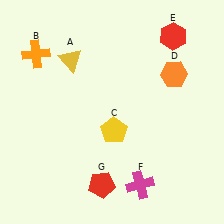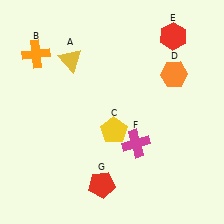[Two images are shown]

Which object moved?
The magenta cross (F) moved up.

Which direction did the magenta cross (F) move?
The magenta cross (F) moved up.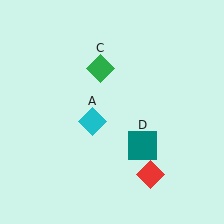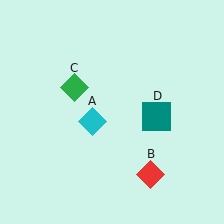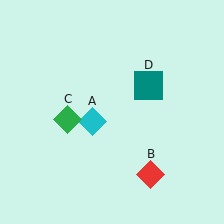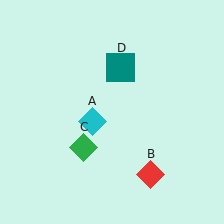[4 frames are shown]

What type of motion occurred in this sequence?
The green diamond (object C), teal square (object D) rotated counterclockwise around the center of the scene.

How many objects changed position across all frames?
2 objects changed position: green diamond (object C), teal square (object D).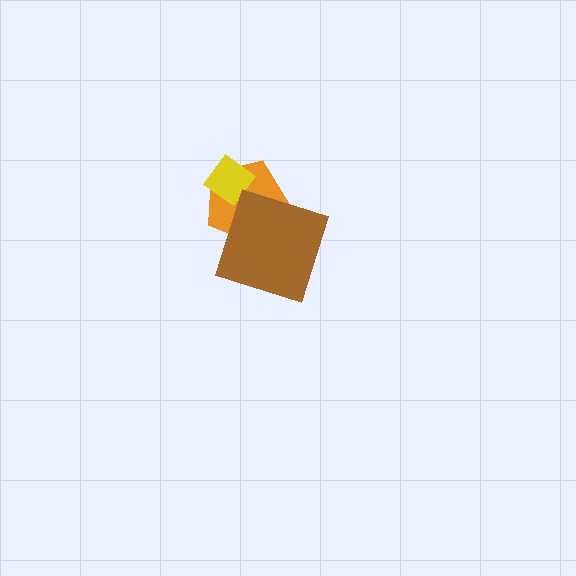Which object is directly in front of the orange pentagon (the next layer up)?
The yellow diamond is directly in front of the orange pentagon.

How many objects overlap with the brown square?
1 object overlaps with the brown square.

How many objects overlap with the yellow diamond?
1 object overlaps with the yellow diamond.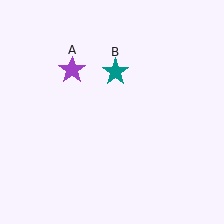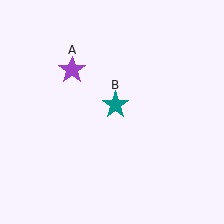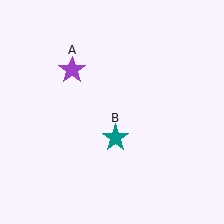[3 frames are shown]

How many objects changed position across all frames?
1 object changed position: teal star (object B).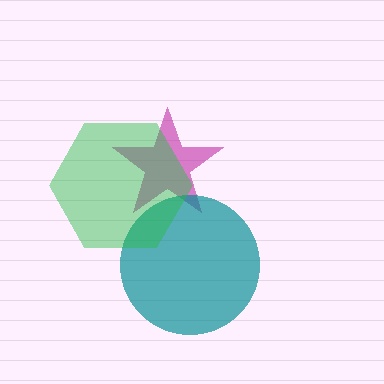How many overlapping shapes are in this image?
There are 3 overlapping shapes in the image.